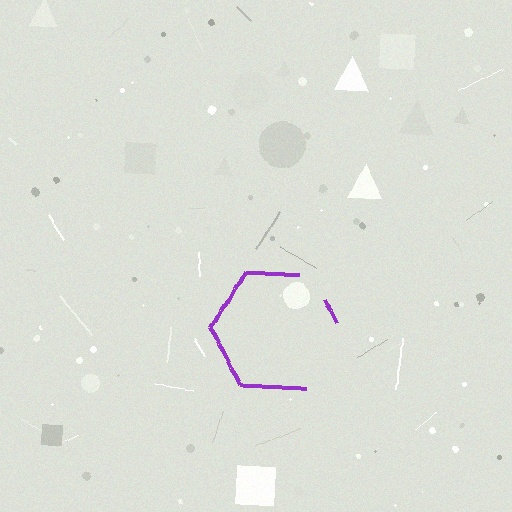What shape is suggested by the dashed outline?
The dashed outline suggests a hexagon.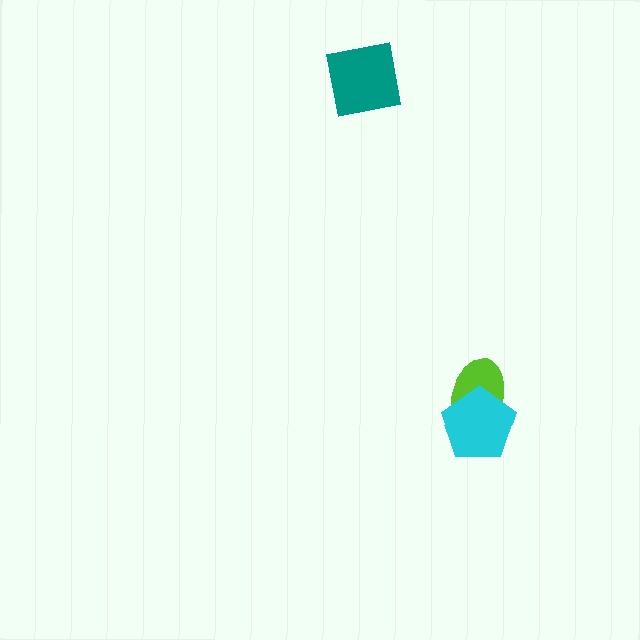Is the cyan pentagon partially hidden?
No, no other shape covers it.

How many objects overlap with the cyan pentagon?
1 object overlaps with the cyan pentagon.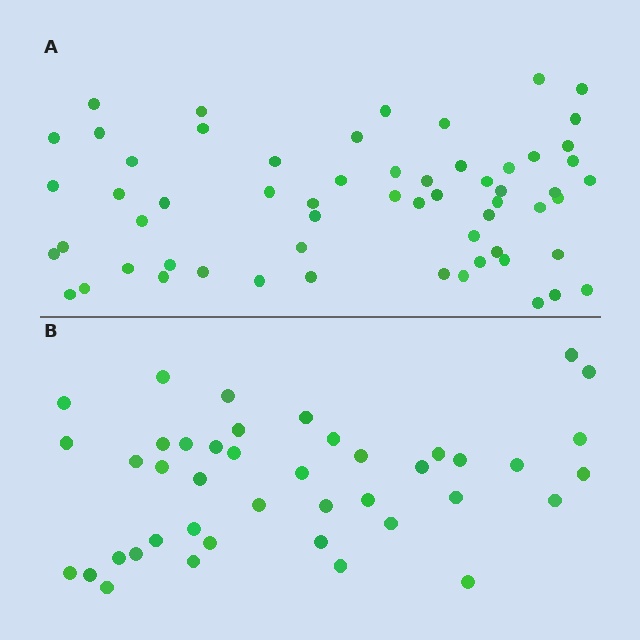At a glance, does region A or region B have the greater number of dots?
Region A (the top region) has more dots.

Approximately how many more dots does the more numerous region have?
Region A has approximately 20 more dots than region B.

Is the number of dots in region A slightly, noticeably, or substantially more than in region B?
Region A has noticeably more, but not dramatically so. The ratio is roughly 1.4 to 1.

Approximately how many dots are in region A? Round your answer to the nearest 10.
About 60 dots.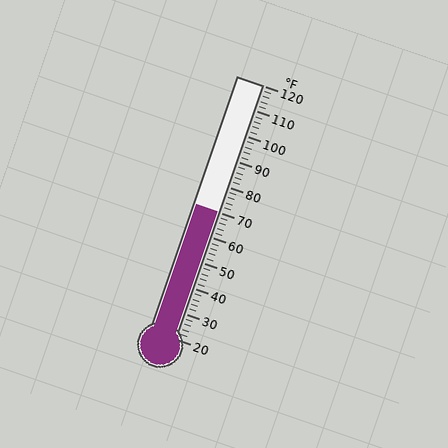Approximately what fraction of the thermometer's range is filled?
The thermometer is filled to approximately 50% of its range.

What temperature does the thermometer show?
The thermometer shows approximately 70°F.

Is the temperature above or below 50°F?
The temperature is above 50°F.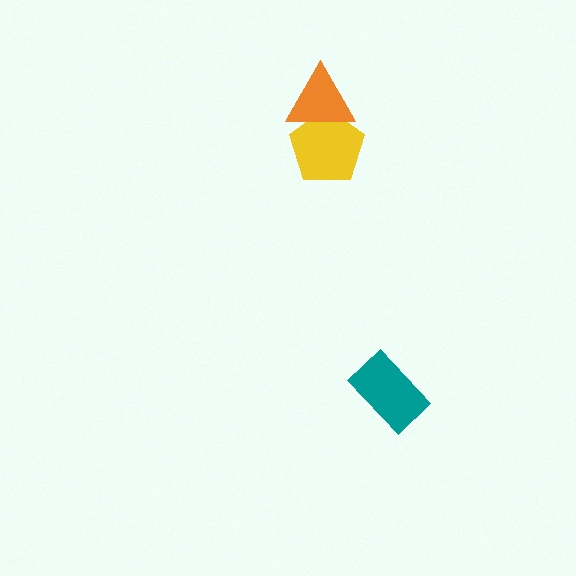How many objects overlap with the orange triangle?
1 object overlaps with the orange triangle.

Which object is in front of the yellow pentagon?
The orange triangle is in front of the yellow pentagon.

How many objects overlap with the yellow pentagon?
1 object overlaps with the yellow pentagon.